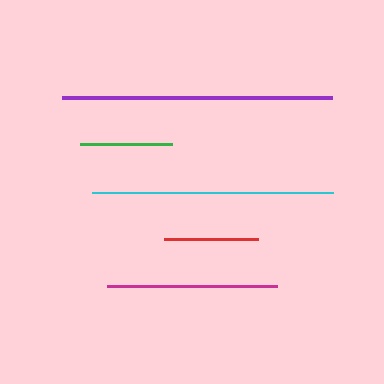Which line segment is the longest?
The purple line is the longest at approximately 270 pixels.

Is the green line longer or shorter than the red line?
The red line is longer than the green line.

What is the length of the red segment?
The red segment is approximately 94 pixels long.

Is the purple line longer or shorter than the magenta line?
The purple line is longer than the magenta line.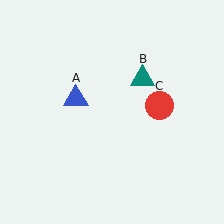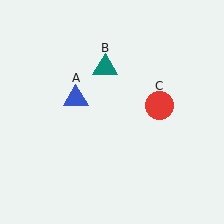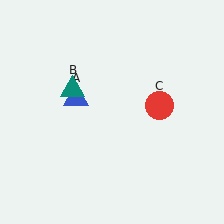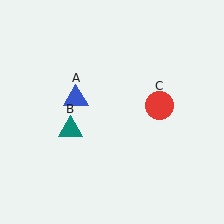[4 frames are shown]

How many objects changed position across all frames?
1 object changed position: teal triangle (object B).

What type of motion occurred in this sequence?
The teal triangle (object B) rotated counterclockwise around the center of the scene.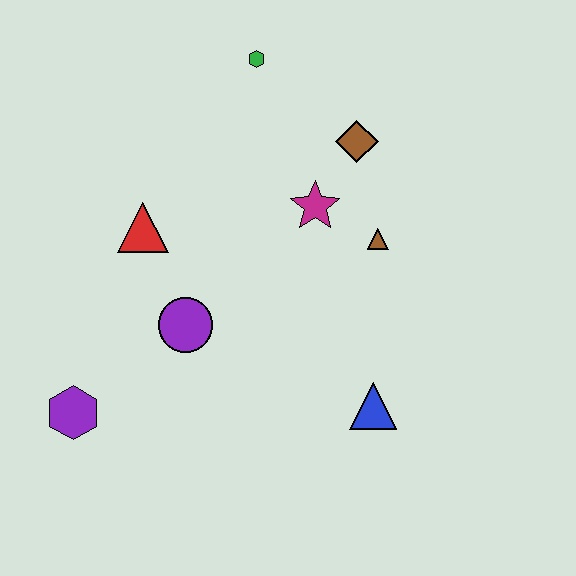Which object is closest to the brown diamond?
The magenta star is closest to the brown diamond.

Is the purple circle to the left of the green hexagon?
Yes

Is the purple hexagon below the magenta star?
Yes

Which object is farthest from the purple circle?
The green hexagon is farthest from the purple circle.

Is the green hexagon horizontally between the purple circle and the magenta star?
Yes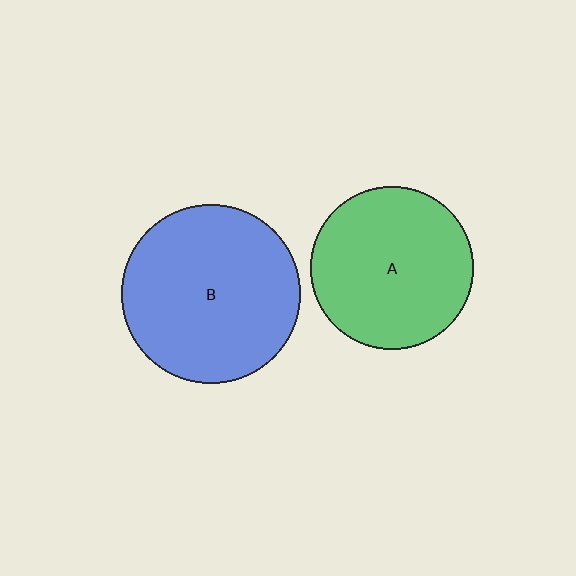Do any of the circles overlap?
No, none of the circles overlap.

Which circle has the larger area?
Circle B (blue).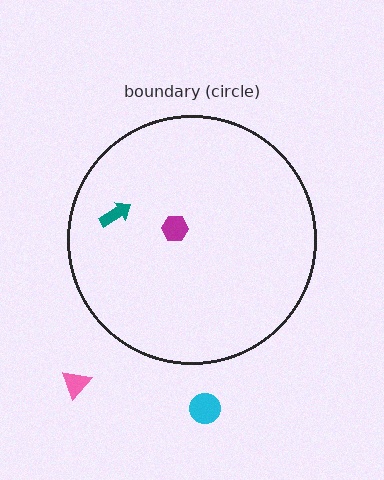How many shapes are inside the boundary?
2 inside, 2 outside.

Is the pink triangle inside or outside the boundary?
Outside.